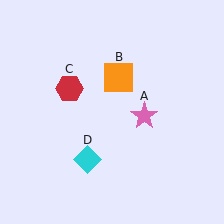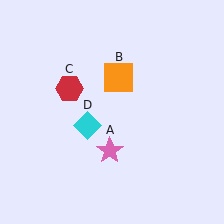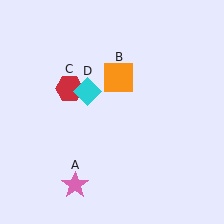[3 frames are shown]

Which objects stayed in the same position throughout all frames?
Orange square (object B) and red hexagon (object C) remained stationary.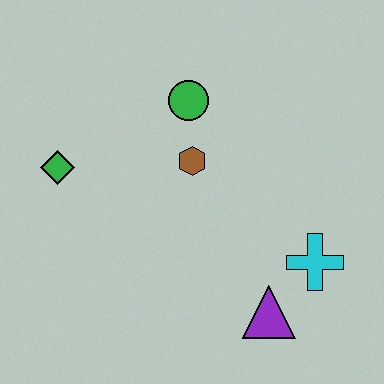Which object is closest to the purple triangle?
The cyan cross is closest to the purple triangle.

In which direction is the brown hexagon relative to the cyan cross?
The brown hexagon is to the left of the cyan cross.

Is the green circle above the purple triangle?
Yes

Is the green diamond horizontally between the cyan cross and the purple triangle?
No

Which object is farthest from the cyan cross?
The green diamond is farthest from the cyan cross.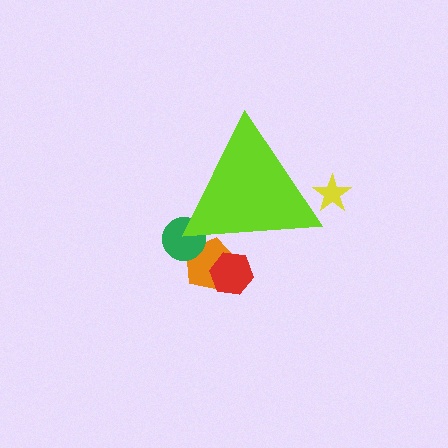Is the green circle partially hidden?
Yes, the green circle is partially hidden behind the lime triangle.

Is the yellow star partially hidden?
Yes, the yellow star is partially hidden behind the lime triangle.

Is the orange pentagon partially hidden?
Yes, the orange pentagon is partially hidden behind the lime triangle.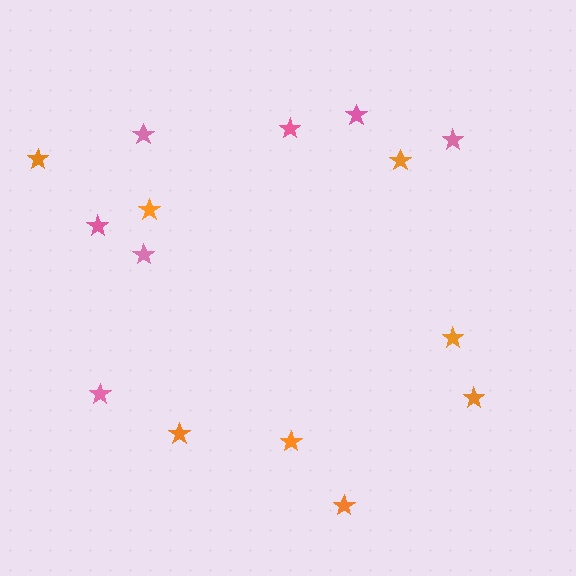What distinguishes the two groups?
There are 2 groups: one group of orange stars (8) and one group of pink stars (7).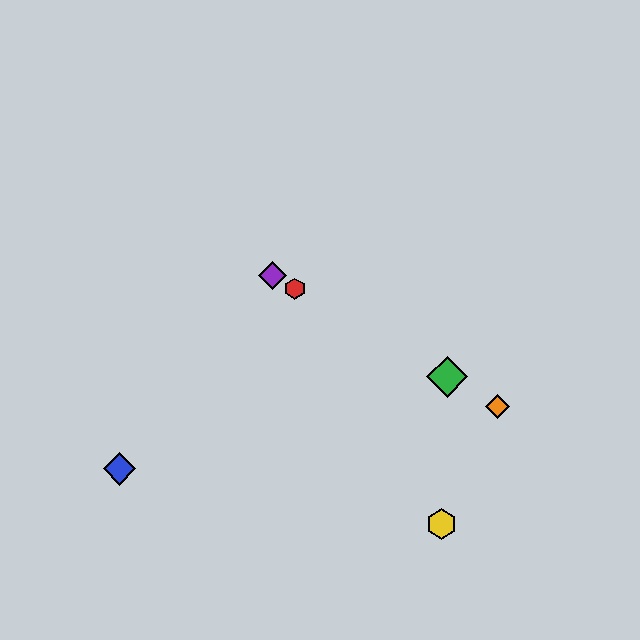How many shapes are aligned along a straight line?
4 shapes (the red hexagon, the green diamond, the purple diamond, the orange diamond) are aligned along a straight line.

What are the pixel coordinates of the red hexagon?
The red hexagon is at (295, 289).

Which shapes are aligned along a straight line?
The red hexagon, the green diamond, the purple diamond, the orange diamond are aligned along a straight line.